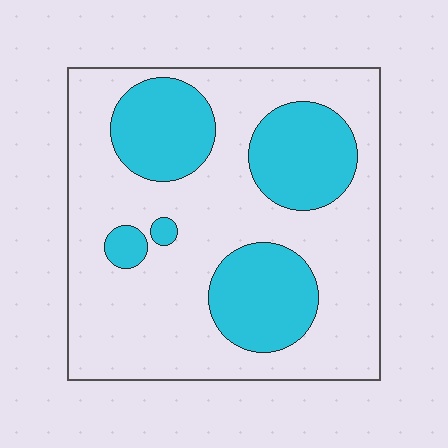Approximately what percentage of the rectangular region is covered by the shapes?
Approximately 30%.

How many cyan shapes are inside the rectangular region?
5.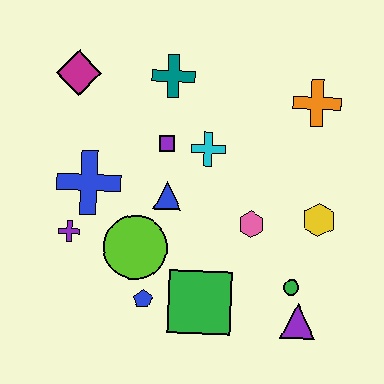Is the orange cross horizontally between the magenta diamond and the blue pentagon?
No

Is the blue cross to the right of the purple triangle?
No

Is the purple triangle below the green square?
Yes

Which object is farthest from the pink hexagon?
The magenta diamond is farthest from the pink hexagon.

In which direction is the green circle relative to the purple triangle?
The green circle is above the purple triangle.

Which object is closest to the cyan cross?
The purple square is closest to the cyan cross.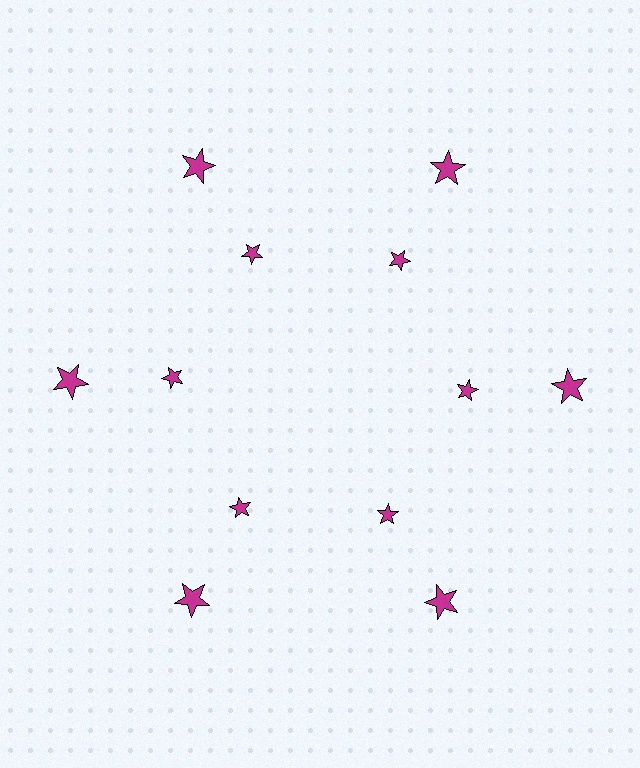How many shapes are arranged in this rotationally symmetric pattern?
There are 12 shapes, arranged in 6 groups of 2.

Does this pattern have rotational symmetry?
Yes, this pattern has 6-fold rotational symmetry. It looks the same after rotating 60 degrees around the center.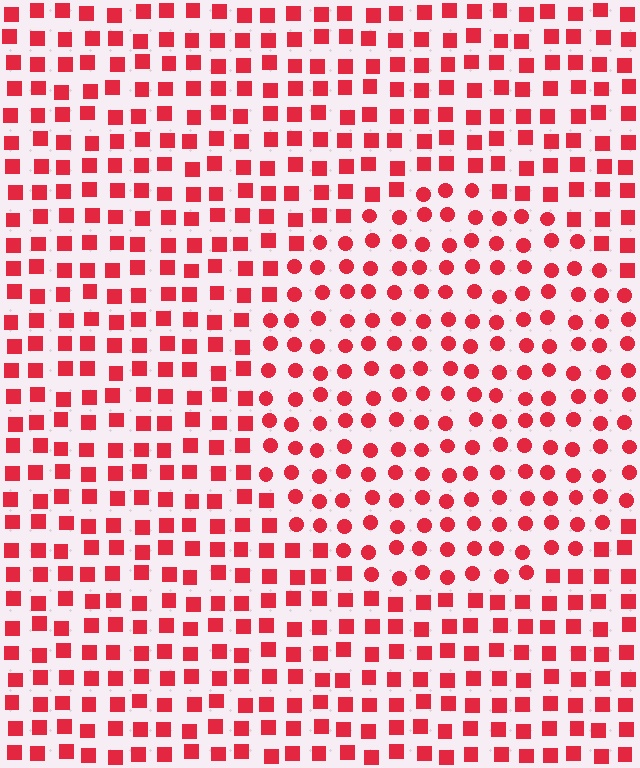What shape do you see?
I see a circle.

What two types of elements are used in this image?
The image uses circles inside the circle region and squares outside it.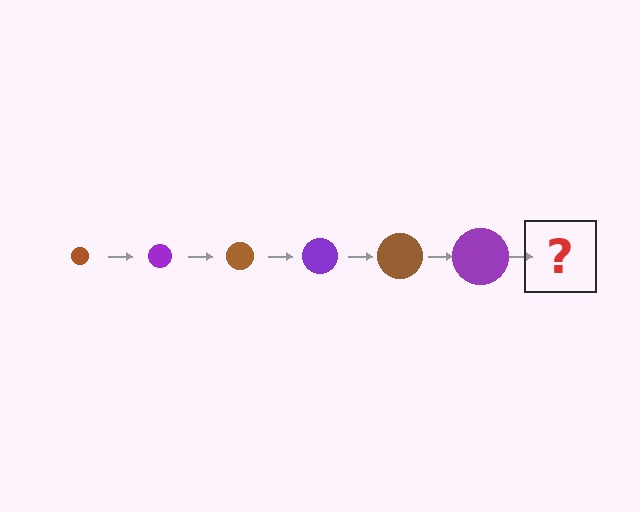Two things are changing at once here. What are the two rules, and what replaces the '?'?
The two rules are that the circle grows larger each step and the color cycles through brown and purple. The '?' should be a brown circle, larger than the previous one.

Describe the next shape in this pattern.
It should be a brown circle, larger than the previous one.